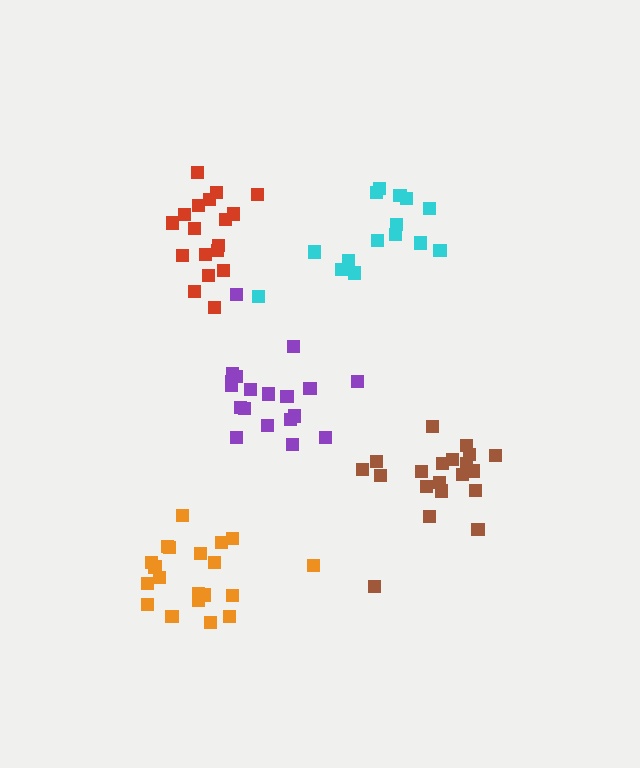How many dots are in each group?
Group 1: 18 dots, Group 2: 15 dots, Group 3: 19 dots, Group 4: 20 dots, Group 5: 20 dots (92 total).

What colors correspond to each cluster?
The clusters are colored: red, cyan, purple, brown, orange.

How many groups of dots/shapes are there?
There are 5 groups.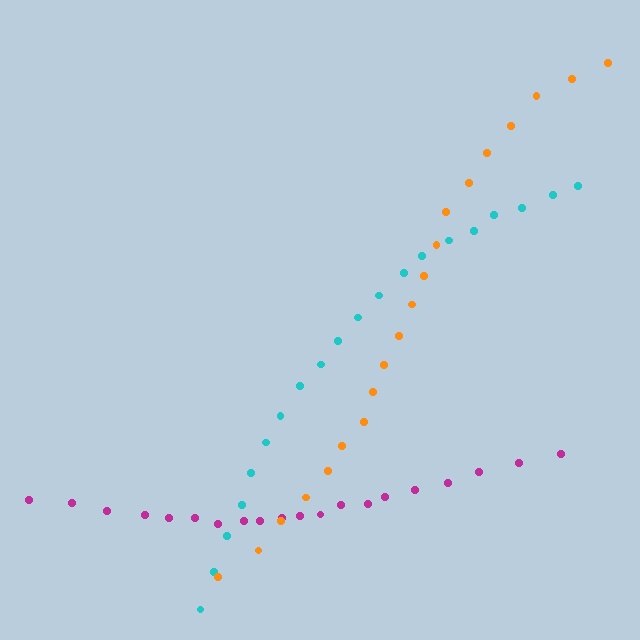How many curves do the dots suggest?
There are 3 distinct paths.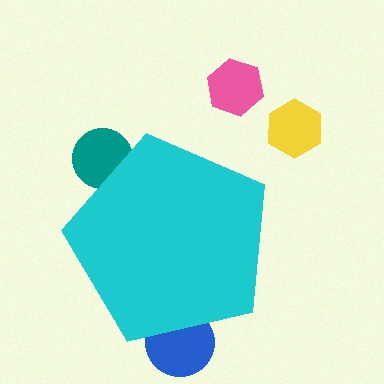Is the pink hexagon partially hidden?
No, the pink hexagon is fully visible.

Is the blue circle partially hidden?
Yes, the blue circle is partially hidden behind the cyan pentagon.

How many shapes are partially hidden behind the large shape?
2 shapes are partially hidden.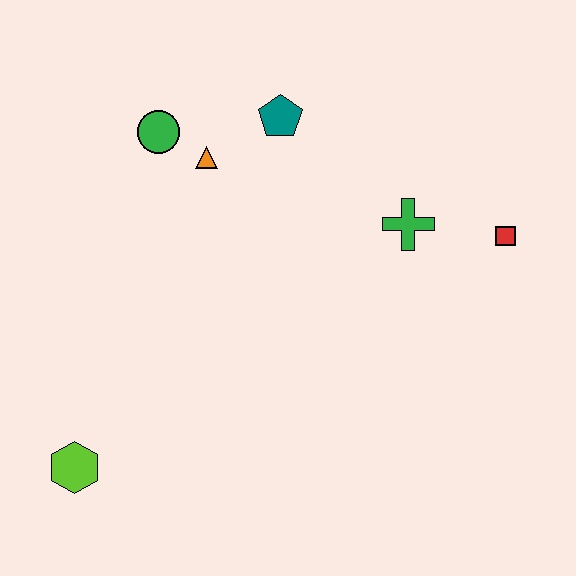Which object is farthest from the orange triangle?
The lime hexagon is farthest from the orange triangle.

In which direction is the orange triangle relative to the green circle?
The orange triangle is to the right of the green circle.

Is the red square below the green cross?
Yes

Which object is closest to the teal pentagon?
The orange triangle is closest to the teal pentagon.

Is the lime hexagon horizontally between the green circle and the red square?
No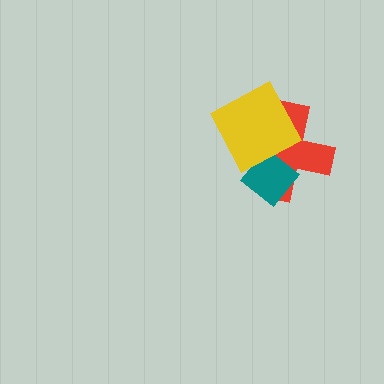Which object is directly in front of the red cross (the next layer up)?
The teal diamond is directly in front of the red cross.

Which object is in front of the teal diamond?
The yellow diamond is in front of the teal diamond.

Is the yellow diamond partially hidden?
No, no other shape covers it.